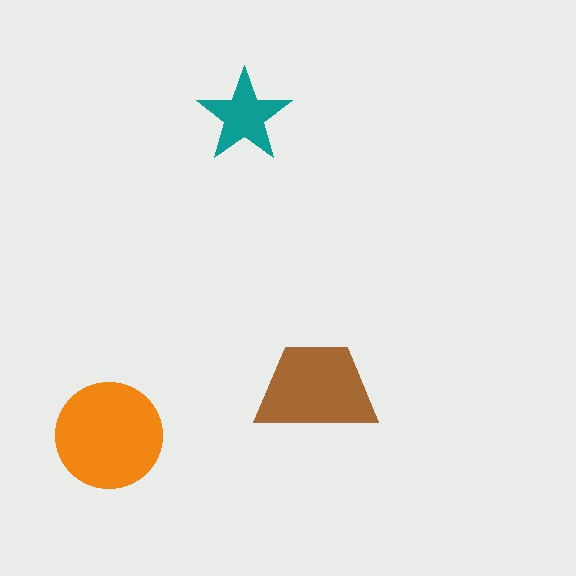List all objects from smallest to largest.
The teal star, the brown trapezoid, the orange circle.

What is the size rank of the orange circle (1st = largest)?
1st.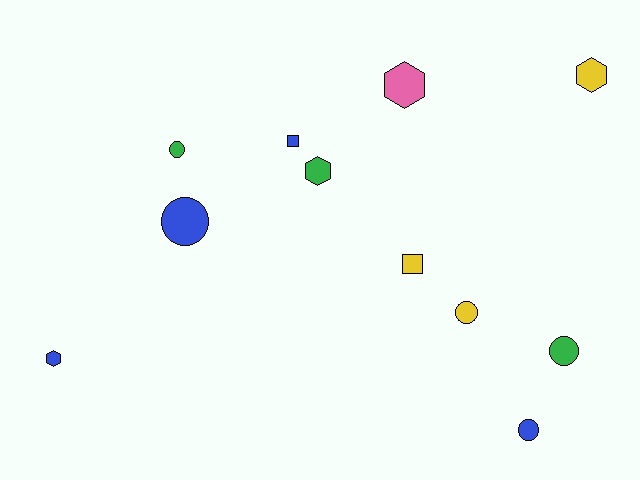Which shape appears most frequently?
Circle, with 5 objects.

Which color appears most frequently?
Blue, with 4 objects.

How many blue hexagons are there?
There is 1 blue hexagon.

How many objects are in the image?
There are 11 objects.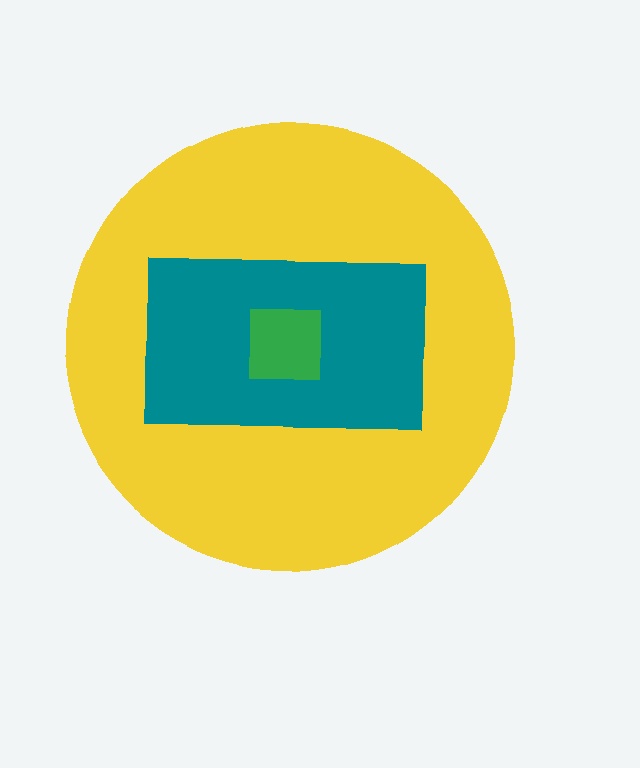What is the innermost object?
The green square.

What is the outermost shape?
The yellow circle.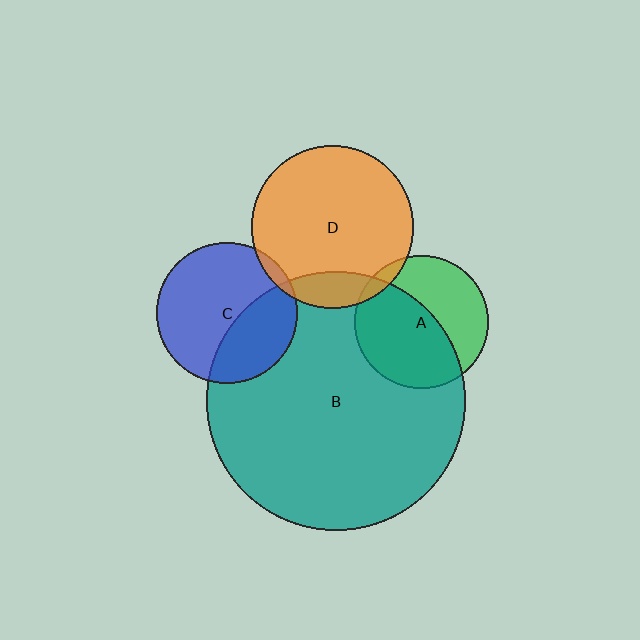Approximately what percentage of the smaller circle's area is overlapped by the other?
Approximately 35%.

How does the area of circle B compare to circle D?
Approximately 2.5 times.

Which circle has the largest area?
Circle B (teal).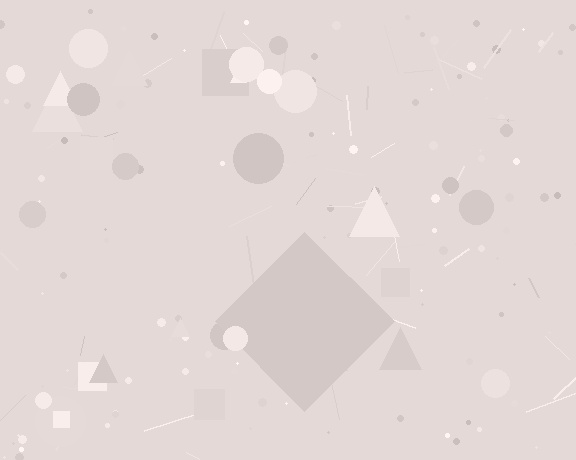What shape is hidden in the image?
A diamond is hidden in the image.